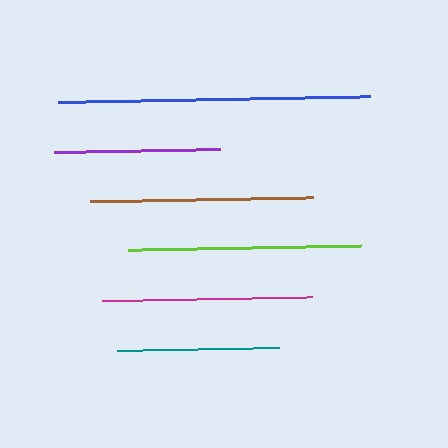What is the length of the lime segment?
The lime segment is approximately 233 pixels long.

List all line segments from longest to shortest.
From longest to shortest: blue, lime, brown, magenta, purple, teal.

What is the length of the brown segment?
The brown segment is approximately 223 pixels long.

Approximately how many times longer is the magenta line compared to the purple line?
The magenta line is approximately 1.3 times the length of the purple line.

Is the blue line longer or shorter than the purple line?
The blue line is longer than the purple line.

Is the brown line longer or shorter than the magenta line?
The brown line is longer than the magenta line.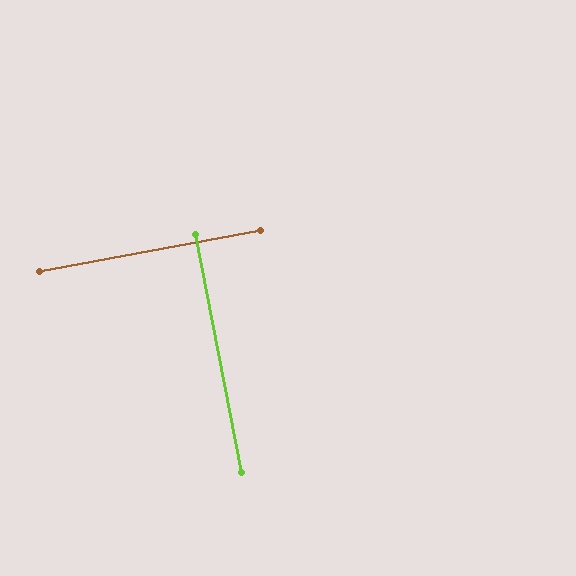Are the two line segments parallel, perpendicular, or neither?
Perpendicular — they meet at approximately 90°.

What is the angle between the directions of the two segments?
Approximately 90 degrees.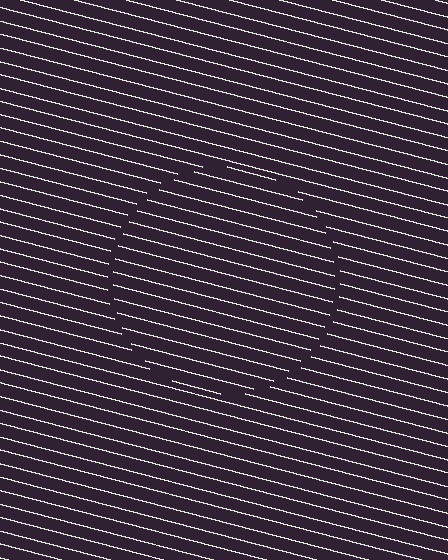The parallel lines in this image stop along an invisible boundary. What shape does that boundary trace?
An illusory circle. The interior of the shape contains the same grating, shifted by half a period — the contour is defined by the phase discontinuity where line-ends from the inner and outer gratings abut.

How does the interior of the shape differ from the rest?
The interior of the shape contains the same grating, shifted by half a period — the contour is defined by the phase discontinuity where line-ends from the inner and outer gratings abut.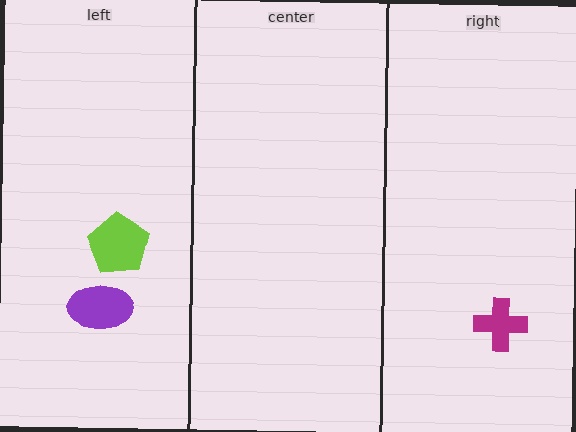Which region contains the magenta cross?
The right region.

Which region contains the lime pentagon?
The left region.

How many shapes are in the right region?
1.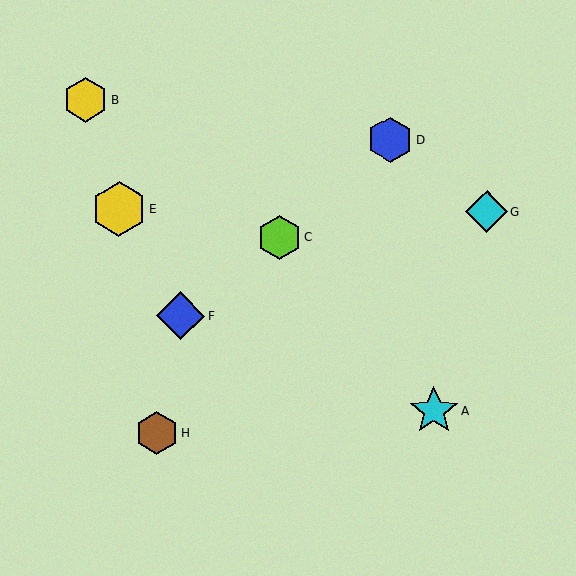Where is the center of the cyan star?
The center of the cyan star is at (434, 411).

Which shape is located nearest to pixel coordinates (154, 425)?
The brown hexagon (labeled H) at (157, 433) is nearest to that location.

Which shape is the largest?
The yellow hexagon (labeled E) is the largest.